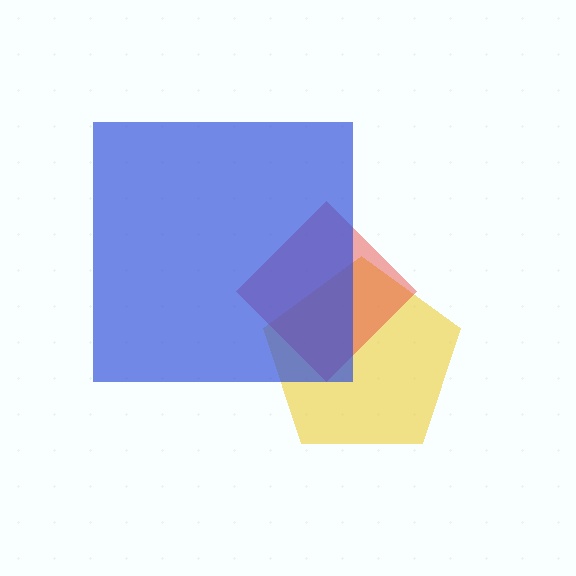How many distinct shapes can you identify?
There are 3 distinct shapes: a yellow pentagon, a red diamond, a blue square.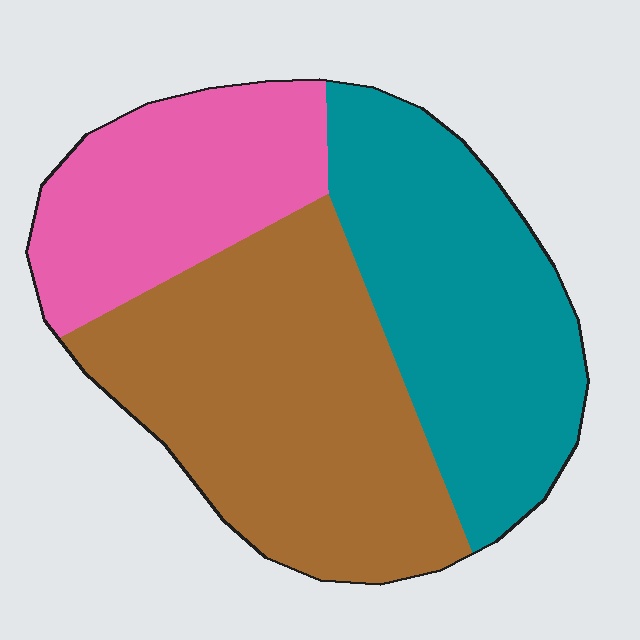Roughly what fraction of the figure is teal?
Teal covers about 35% of the figure.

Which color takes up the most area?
Brown, at roughly 40%.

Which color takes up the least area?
Pink, at roughly 25%.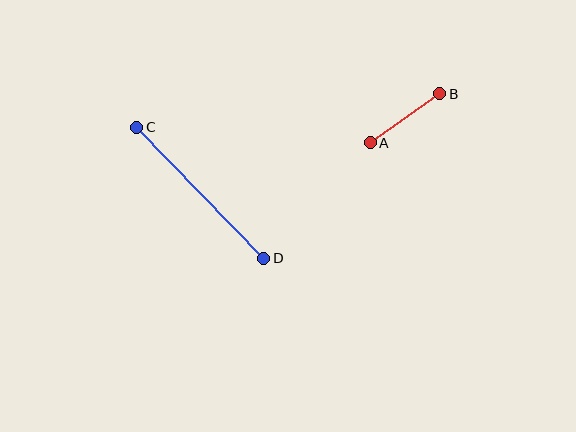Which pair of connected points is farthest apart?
Points C and D are farthest apart.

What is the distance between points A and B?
The distance is approximately 85 pixels.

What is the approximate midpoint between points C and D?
The midpoint is at approximately (200, 193) pixels.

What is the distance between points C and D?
The distance is approximately 182 pixels.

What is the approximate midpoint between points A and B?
The midpoint is at approximately (405, 118) pixels.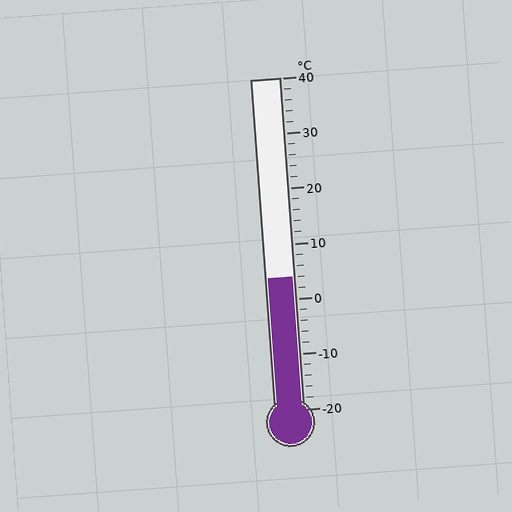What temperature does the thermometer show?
The thermometer shows approximately 4°C.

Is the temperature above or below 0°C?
The temperature is above 0°C.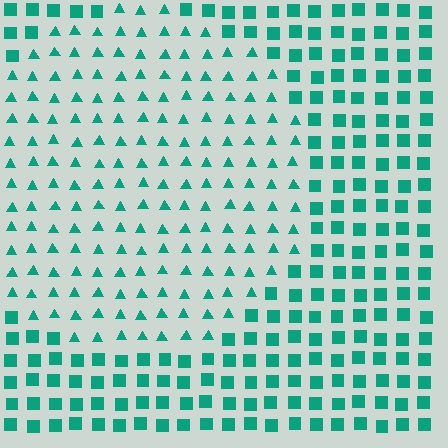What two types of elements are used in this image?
The image uses triangles inside the circle region and squares outside it.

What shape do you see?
I see a circle.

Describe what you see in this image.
The image is filled with small teal elements arranged in a uniform grid. A circle-shaped region contains triangles, while the surrounding area contains squares. The boundary is defined purely by the change in element shape.